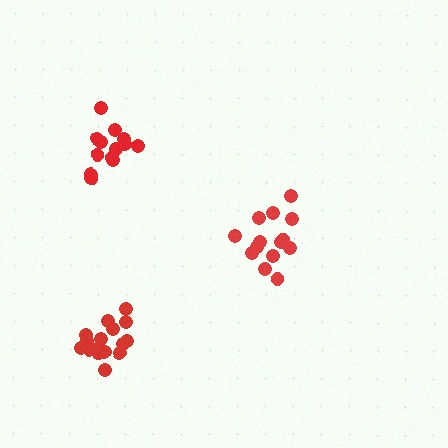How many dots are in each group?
Group 1: 15 dots, Group 2: 14 dots, Group 3: 17 dots (46 total).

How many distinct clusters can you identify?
There are 3 distinct clusters.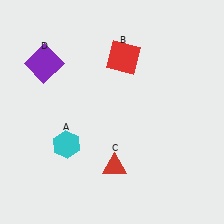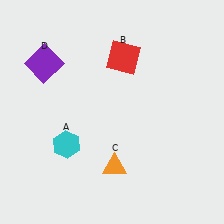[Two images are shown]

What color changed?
The triangle (C) changed from red in Image 1 to orange in Image 2.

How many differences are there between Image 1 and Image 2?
There is 1 difference between the two images.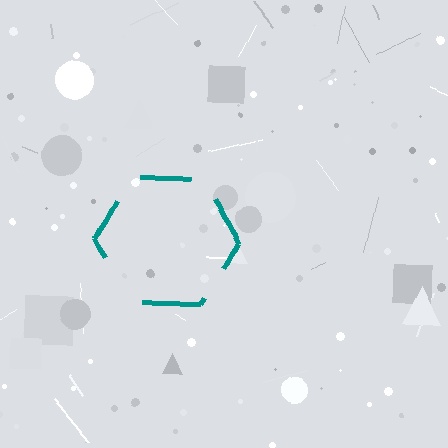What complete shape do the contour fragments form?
The contour fragments form a hexagon.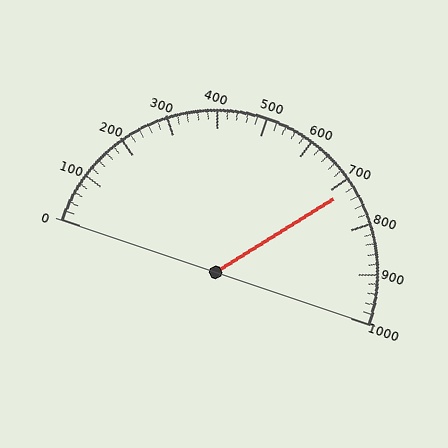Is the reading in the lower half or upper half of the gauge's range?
The reading is in the upper half of the range (0 to 1000).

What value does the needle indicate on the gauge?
The needle indicates approximately 720.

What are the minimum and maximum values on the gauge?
The gauge ranges from 0 to 1000.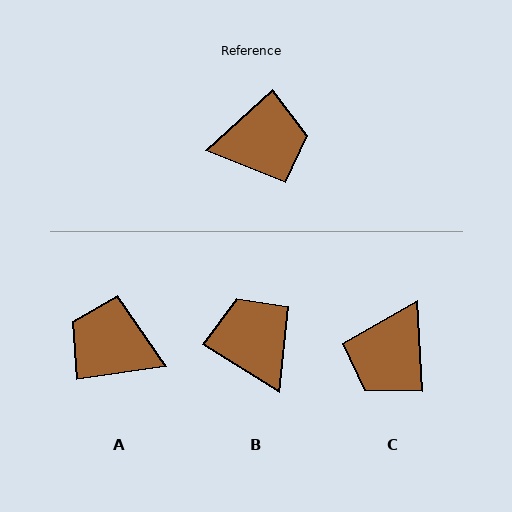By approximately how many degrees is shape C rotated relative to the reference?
Approximately 129 degrees clockwise.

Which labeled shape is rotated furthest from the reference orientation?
A, about 146 degrees away.